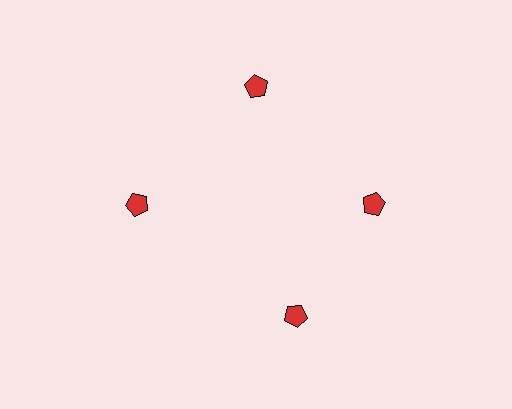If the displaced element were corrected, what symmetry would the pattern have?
It would have 4-fold rotational symmetry — the pattern would map onto itself every 90 degrees.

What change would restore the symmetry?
The symmetry would be restored by rotating it back into even spacing with its neighbors so that all 4 pentagons sit at equal angles and equal distance from the center.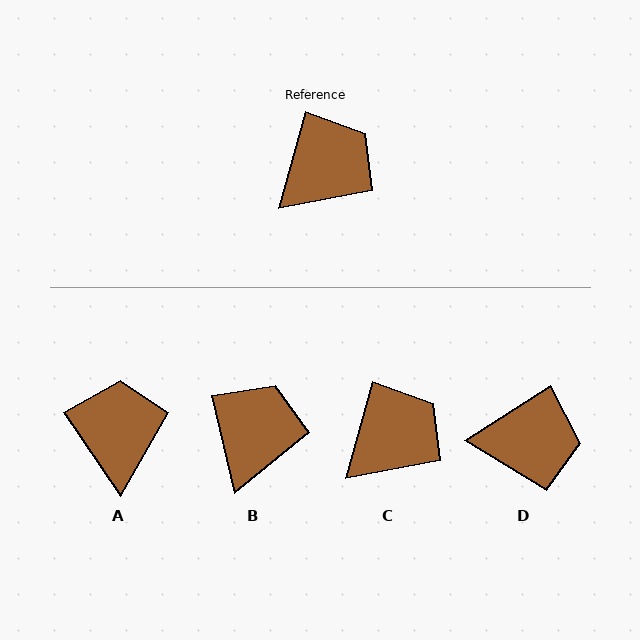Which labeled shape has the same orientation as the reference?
C.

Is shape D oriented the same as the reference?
No, it is off by about 42 degrees.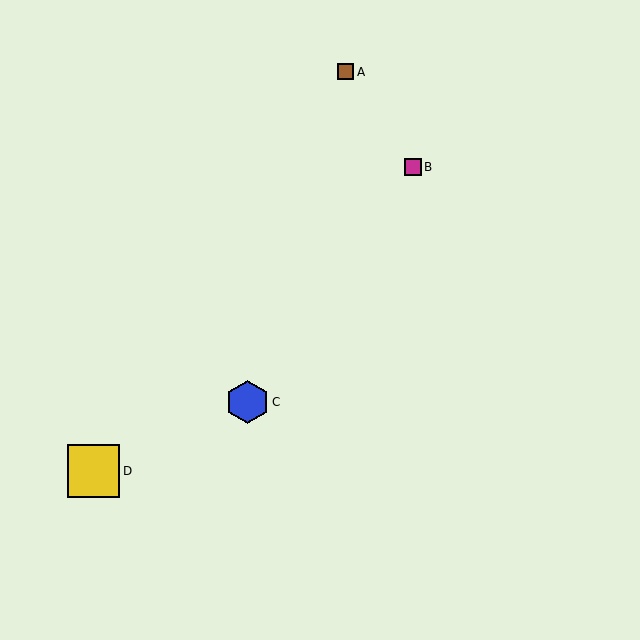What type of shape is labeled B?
Shape B is a magenta square.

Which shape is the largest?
The yellow square (labeled D) is the largest.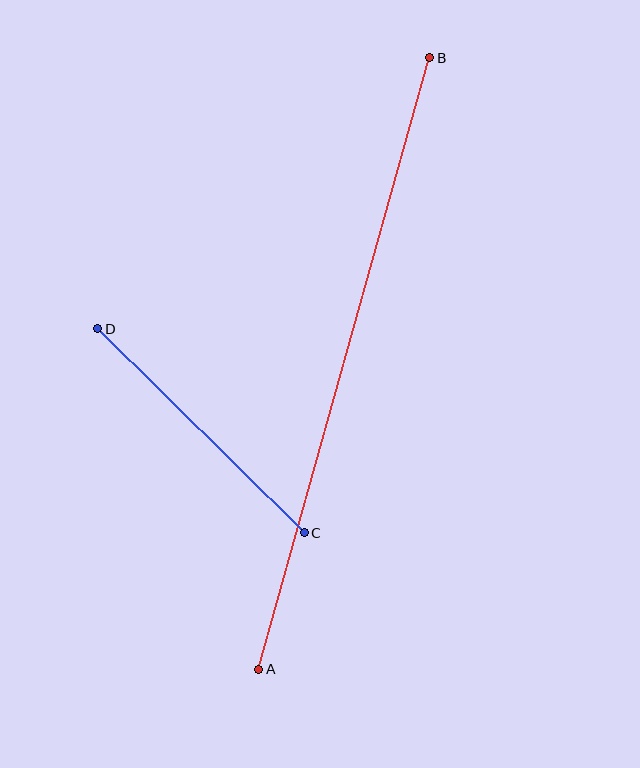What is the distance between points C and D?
The distance is approximately 290 pixels.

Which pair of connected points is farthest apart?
Points A and B are farthest apart.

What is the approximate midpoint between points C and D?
The midpoint is at approximately (201, 431) pixels.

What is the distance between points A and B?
The distance is approximately 635 pixels.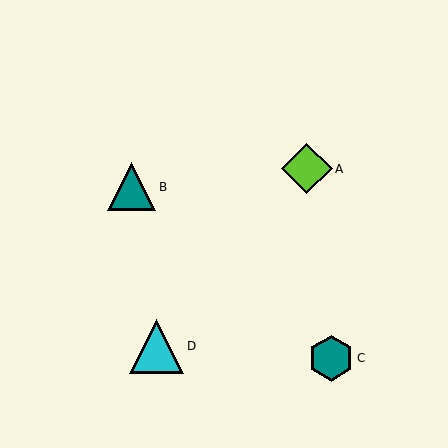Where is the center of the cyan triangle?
The center of the cyan triangle is at (157, 346).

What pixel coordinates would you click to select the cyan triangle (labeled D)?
Click at (157, 346) to select the cyan triangle D.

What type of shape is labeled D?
Shape D is a cyan triangle.